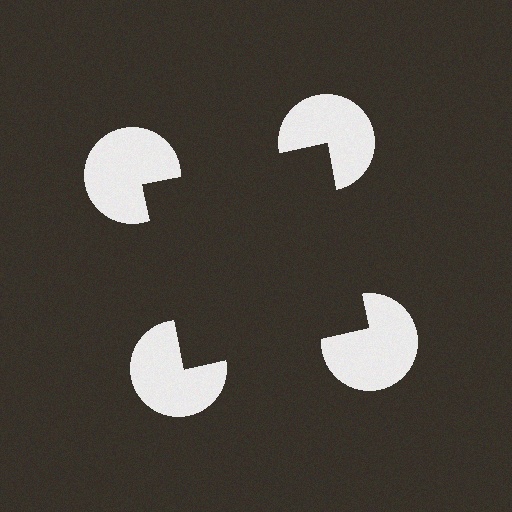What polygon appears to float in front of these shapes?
An illusory square — its edges are inferred from the aligned wedge cuts in the pac-man discs, not physically drawn.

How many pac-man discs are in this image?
There are 4 — one at each vertex of the illusory square.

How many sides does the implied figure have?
4 sides.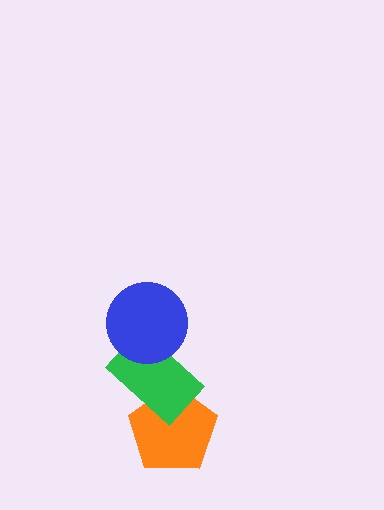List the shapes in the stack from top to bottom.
From top to bottom: the blue circle, the green rectangle, the orange pentagon.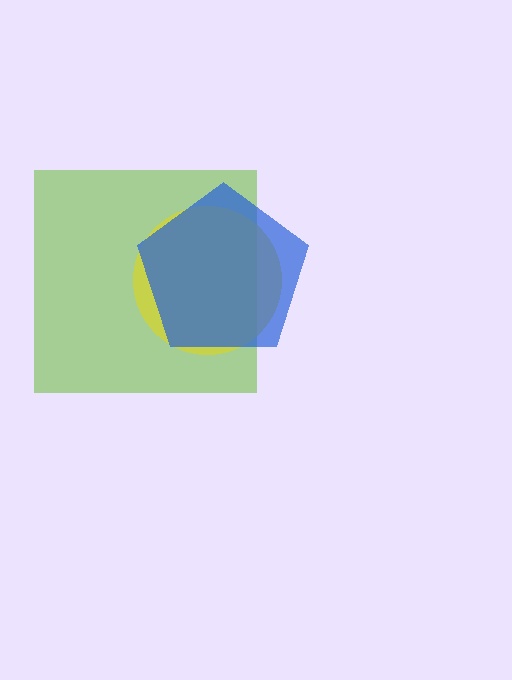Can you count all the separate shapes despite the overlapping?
Yes, there are 3 separate shapes.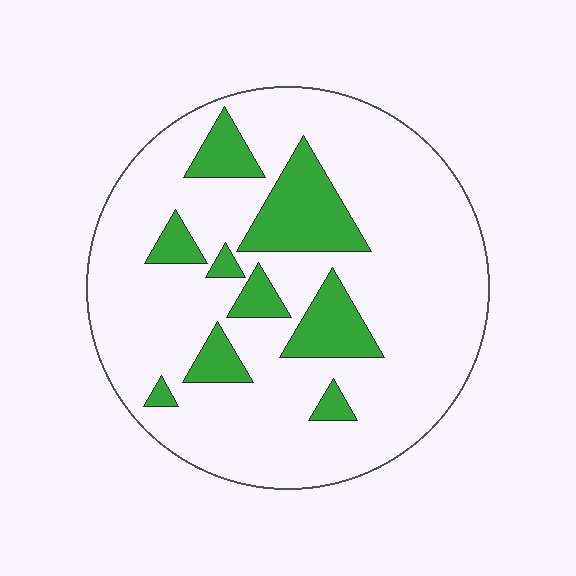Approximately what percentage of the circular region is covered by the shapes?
Approximately 20%.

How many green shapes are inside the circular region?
9.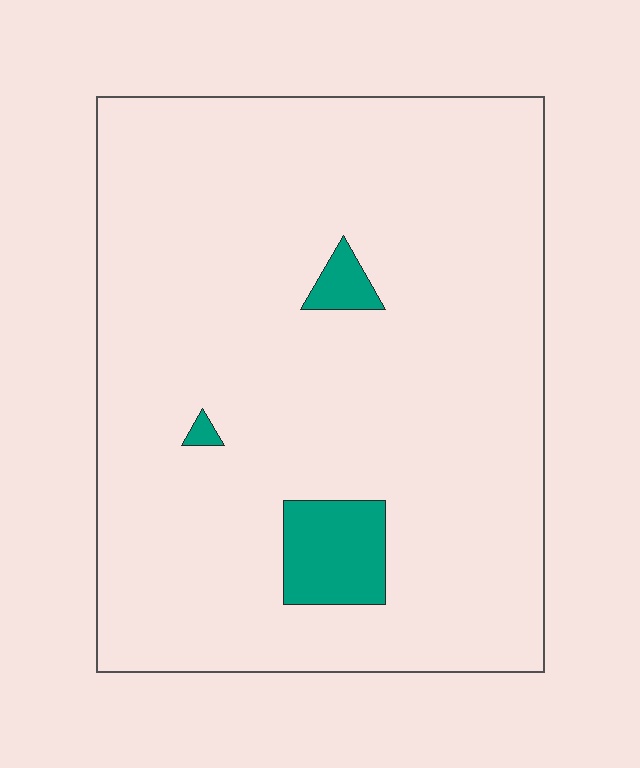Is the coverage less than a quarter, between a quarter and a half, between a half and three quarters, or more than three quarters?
Less than a quarter.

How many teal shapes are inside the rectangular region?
3.